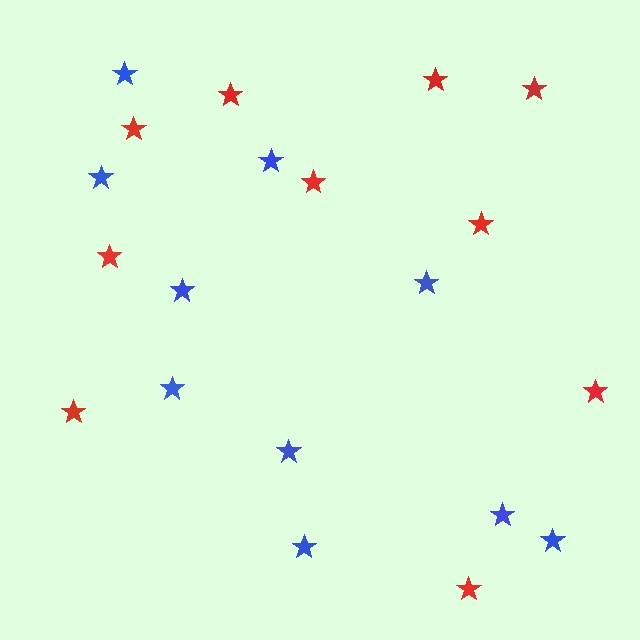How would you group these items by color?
There are 2 groups: one group of blue stars (10) and one group of red stars (10).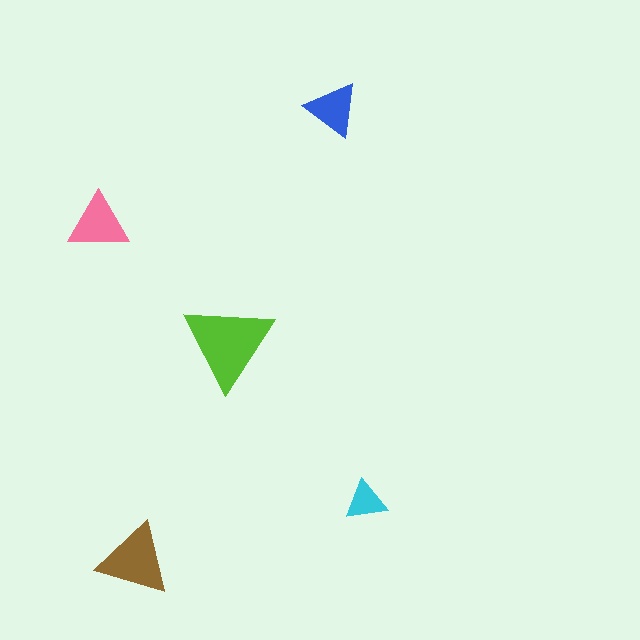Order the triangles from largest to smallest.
the lime one, the brown one, the pink one, the blue one, the cyan one.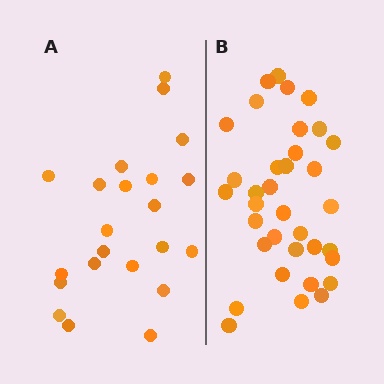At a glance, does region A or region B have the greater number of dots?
Region B (the right region) has more dots.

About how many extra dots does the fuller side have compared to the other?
Region B has approximately 15 more dots than region A.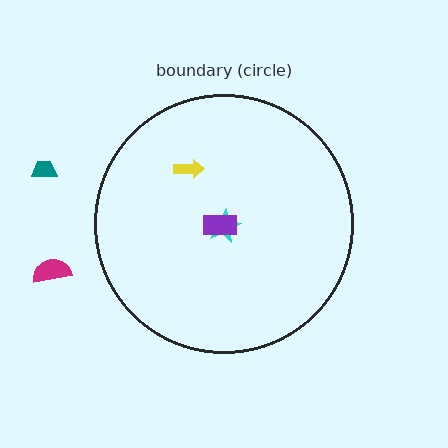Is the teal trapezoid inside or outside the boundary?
Outside.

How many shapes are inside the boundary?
3 inside, 2 outside.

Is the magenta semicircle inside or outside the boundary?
Outside.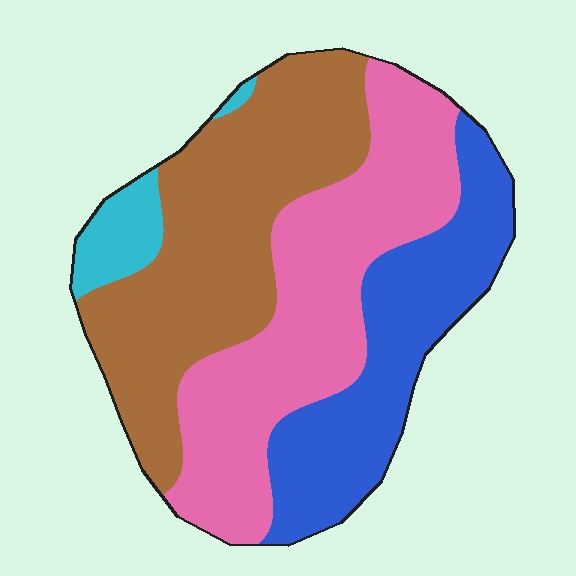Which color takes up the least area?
Cyan, at roughly 5%.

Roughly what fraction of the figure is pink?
Pink takes up about one third (1/3) of the figure.